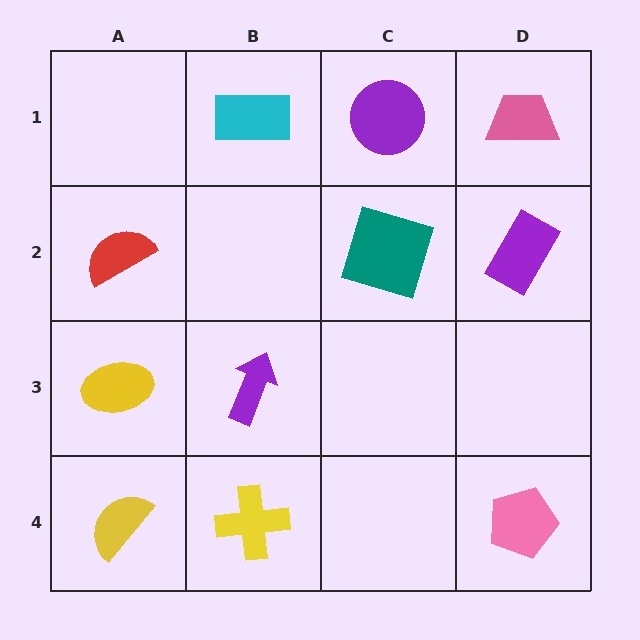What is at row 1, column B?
A cyan rectangle.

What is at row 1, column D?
A pink trapezoid.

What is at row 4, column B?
A yellow cross.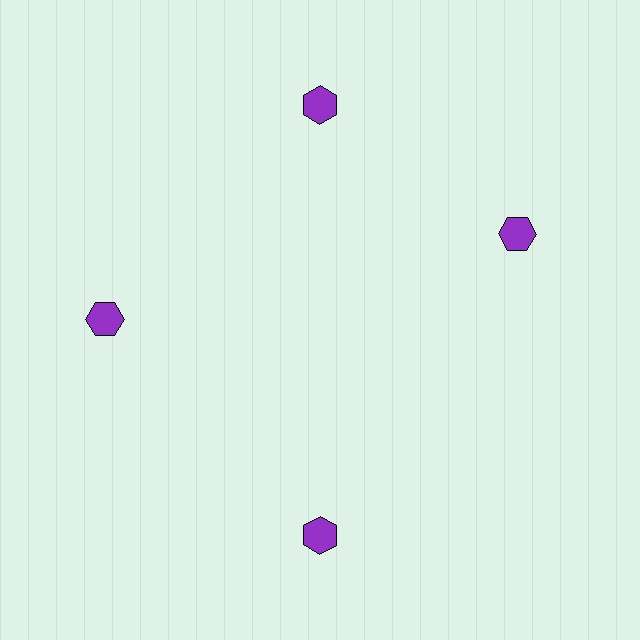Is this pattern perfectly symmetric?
No. The 4 purple hexagons are arranged in a ring, but one element near the 3 o'clock position is rotated out of alignment along the ring, breaking the 4-fold rotational symmetry.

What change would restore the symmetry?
The symmetry would be restored by rotating it back into even spacing with its neighbors so that all 4 hexagons sit at equal angles and equal distance from the center.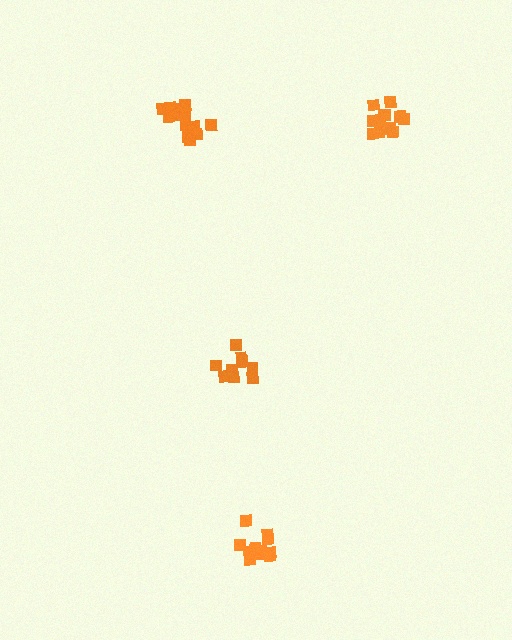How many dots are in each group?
Group 1: 9 dots, Group 2: 14 dots, Group 3: 13 dots, Group 4: 13 dots (49 total).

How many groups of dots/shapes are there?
There are 4 groups.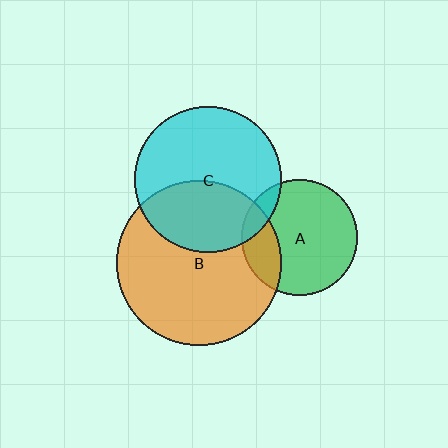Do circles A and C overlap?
Yes.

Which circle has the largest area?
Circle B (orange).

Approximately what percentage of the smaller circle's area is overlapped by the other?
Approximately 10%.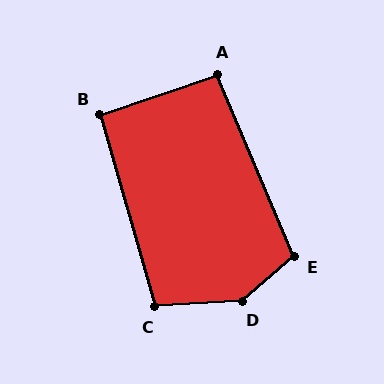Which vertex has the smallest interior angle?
B, at approximately 93 degrees.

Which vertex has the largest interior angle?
D, at approximately 142 degrees.